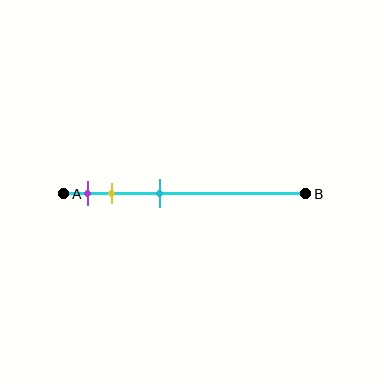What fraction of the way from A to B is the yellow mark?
The yellow mark is approximately 20% (0.2) of the way from A to B.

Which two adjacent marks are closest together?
The purple and yellow marks are the closest adjacent pair.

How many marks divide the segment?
There are 3 marks dividing the segment.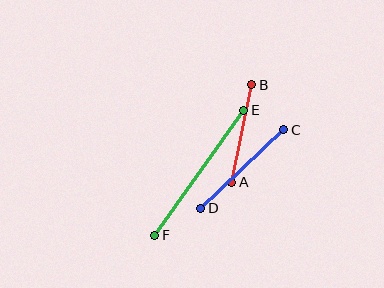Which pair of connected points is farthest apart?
Points E and F are farthest apart.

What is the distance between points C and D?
The distance is approximately 114 pixels.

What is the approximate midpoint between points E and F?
The midpoint is at approximately (199, 173) pixels.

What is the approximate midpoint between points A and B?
The midpoint is at approximately (242, 134) pixels.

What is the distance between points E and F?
The distance is approximately 154 pixels.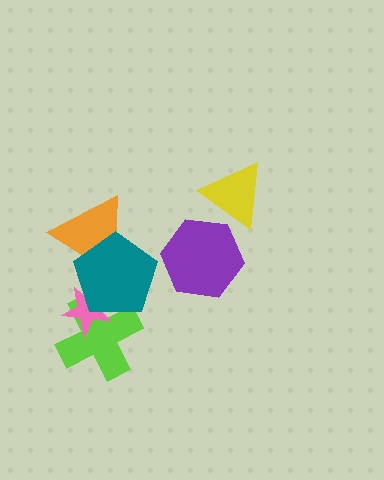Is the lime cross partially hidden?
Yes, it is partially covered by another shape.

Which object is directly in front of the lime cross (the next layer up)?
The pink star is directly in front of the lime cross.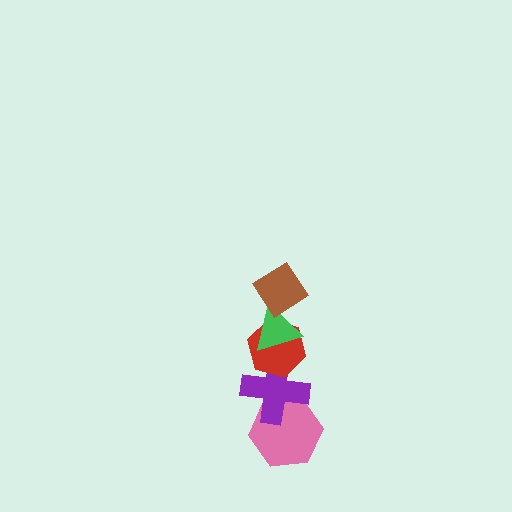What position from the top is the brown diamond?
The brown diamond is 1st from the top.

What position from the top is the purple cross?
The purple cross is 4th from the top.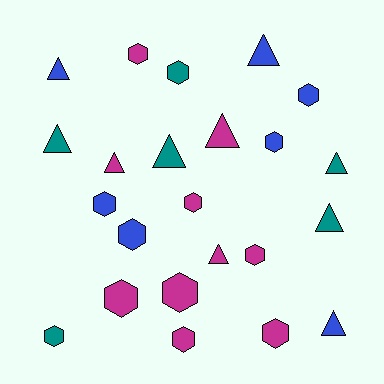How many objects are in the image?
There are 23 objects.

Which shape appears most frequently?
Hexagon, with 13 objects.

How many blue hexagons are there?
There are 4 blue hexagons.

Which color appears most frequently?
Magenta, with 10 objects.